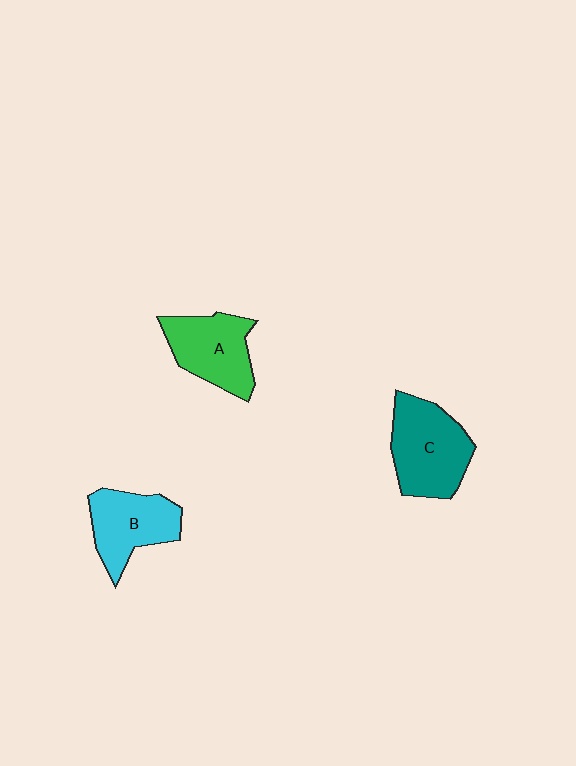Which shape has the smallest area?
Shape B (cyan).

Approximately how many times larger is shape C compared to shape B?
Approximately 1.2 times.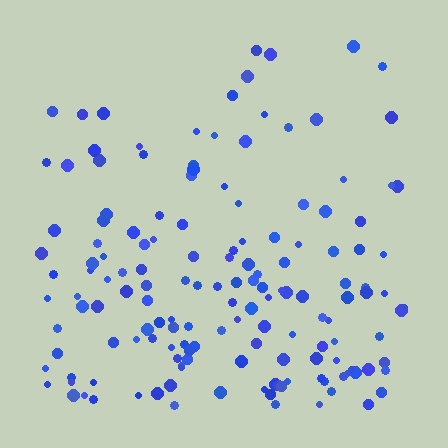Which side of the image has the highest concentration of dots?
The bottom.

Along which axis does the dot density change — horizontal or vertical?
Vertical.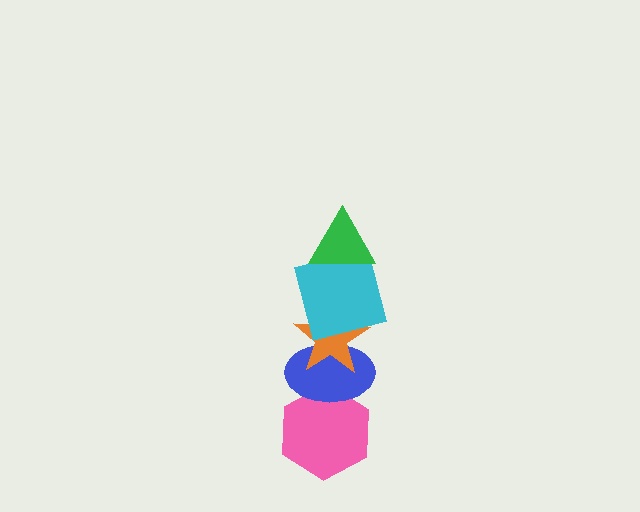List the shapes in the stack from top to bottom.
From top to bottom: the green triangle, the cyan square, the orange star, the blue ellipse, the pink hexagon.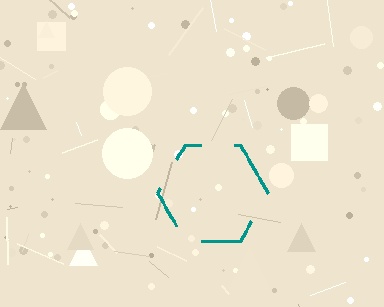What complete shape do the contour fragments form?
The contour fragments form a hexagon.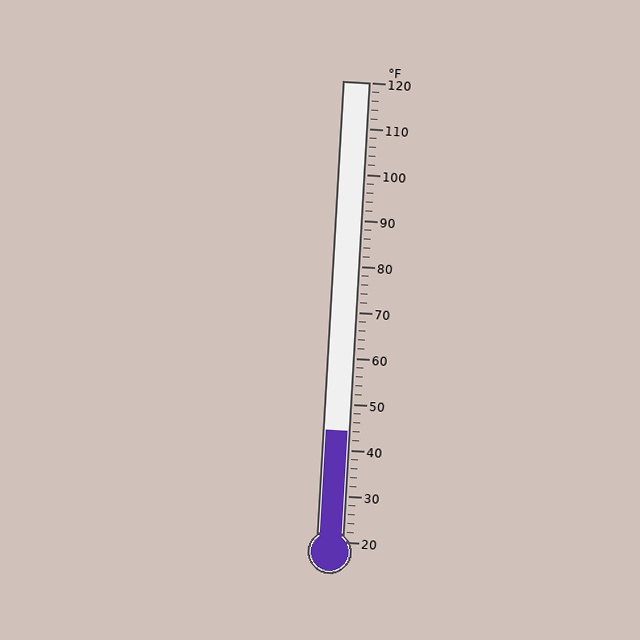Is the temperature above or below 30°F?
The temperature is above 30°F.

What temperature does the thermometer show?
The thermometer shows approximately 44°F.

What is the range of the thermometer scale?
The thermometer scale ranges from 20°F to 120°F.